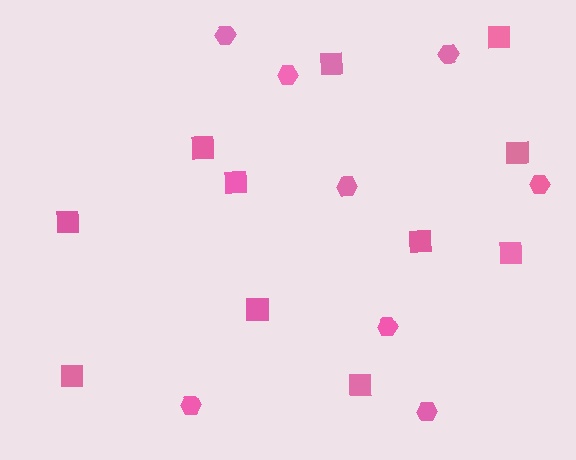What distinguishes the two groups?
There are 2 groups: one group of hexagons (8) and one group of squares (11).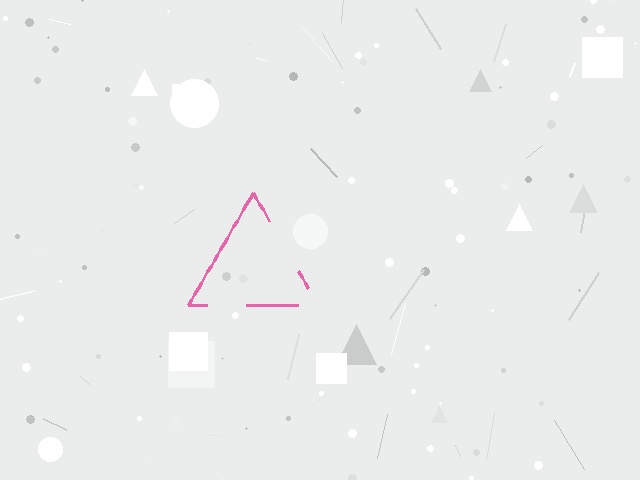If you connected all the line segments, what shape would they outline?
They would outline a triangle.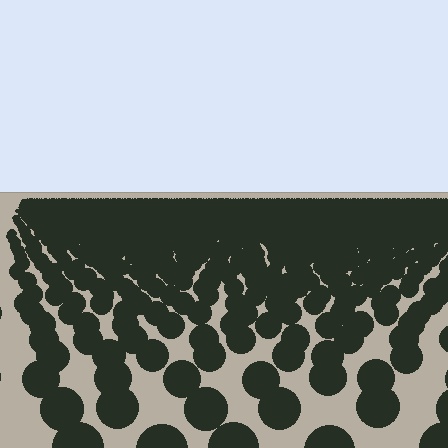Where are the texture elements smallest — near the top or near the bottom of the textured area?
Near the top.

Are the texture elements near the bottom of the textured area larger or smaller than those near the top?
Larger. Near the bottom, elements are closer to the viewer and appear at a bigger on-screen size.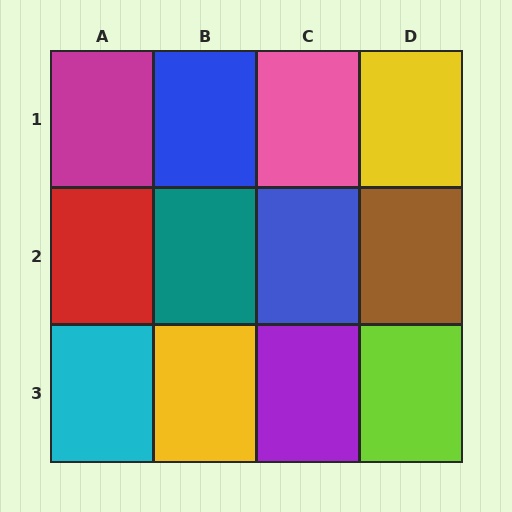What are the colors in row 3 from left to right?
Cyan, yellow, purple, lime.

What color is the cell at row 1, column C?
Pink.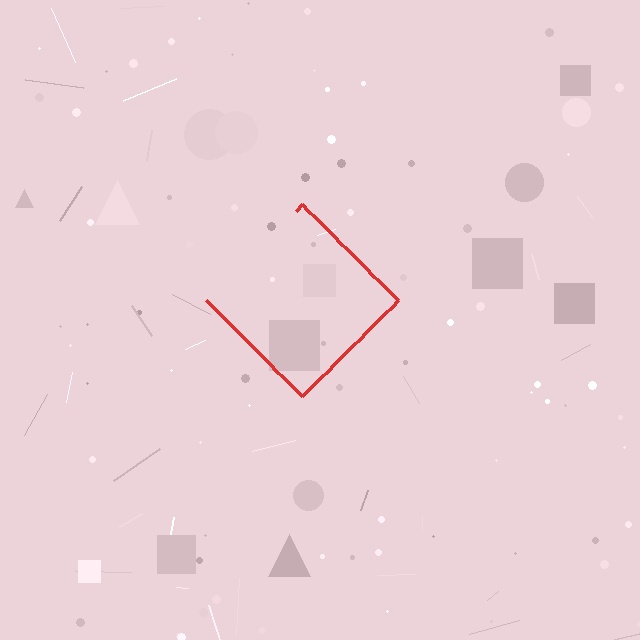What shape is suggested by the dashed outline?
The dashed outline suggests a diamond.